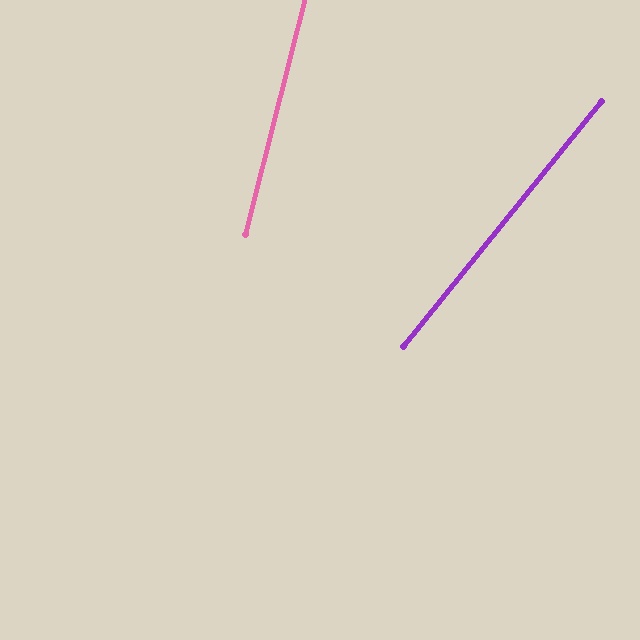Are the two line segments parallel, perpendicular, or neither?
Neither parallel nor perpendicular — they differ by about 25°.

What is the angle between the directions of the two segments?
Approximately 25 degrees.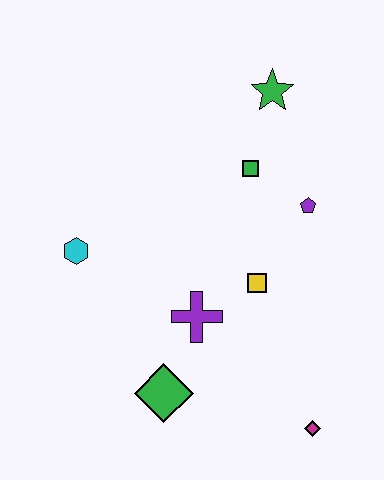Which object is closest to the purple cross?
The yellow square is closest to the purple cross.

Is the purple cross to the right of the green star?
No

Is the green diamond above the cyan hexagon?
No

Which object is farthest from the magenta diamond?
The green star is farthest from the magenta diamond.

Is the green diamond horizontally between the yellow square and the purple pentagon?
No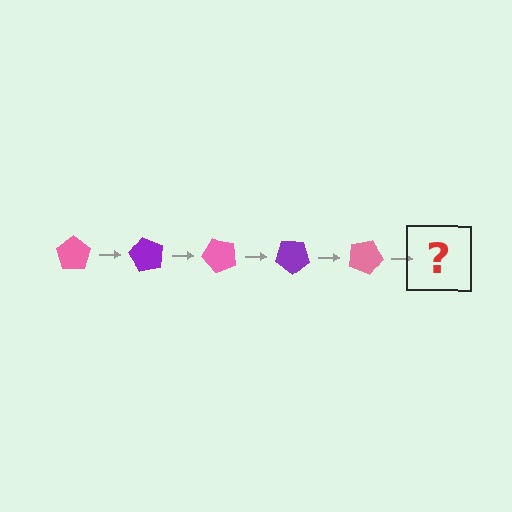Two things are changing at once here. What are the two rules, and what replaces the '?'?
The two rules are that it rotates 60 degrees each step and the color cycles through pink and purple. The '?' should be a purple pentagon, rotated 300 degrees from the start.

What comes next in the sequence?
The next element should be a purple pentagon, rotated 300 degrees from the start.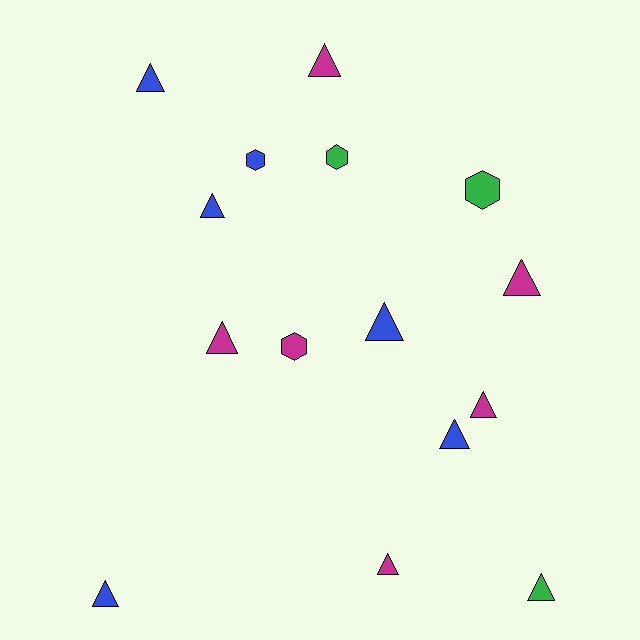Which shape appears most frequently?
Triangle, with 11 objects.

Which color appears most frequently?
Blue, with 6 objects.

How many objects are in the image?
There are 15 objects.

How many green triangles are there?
There is 1 green triangle.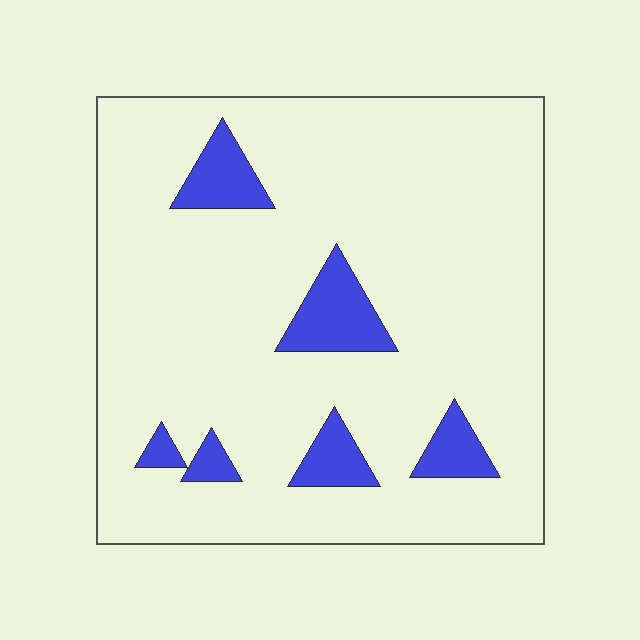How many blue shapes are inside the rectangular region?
6.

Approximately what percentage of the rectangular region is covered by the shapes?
Approximately 10%.